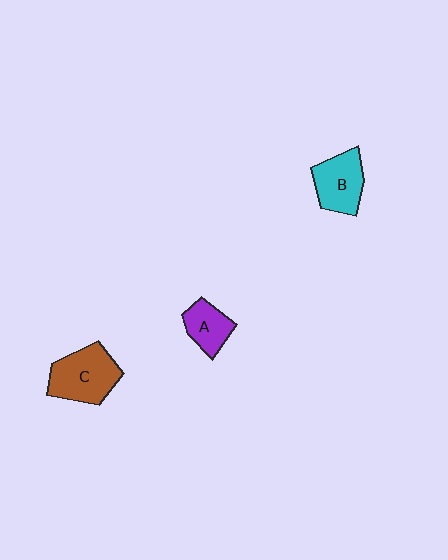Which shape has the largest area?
Shape C (brown).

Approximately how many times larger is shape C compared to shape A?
Approximately 1.7 times.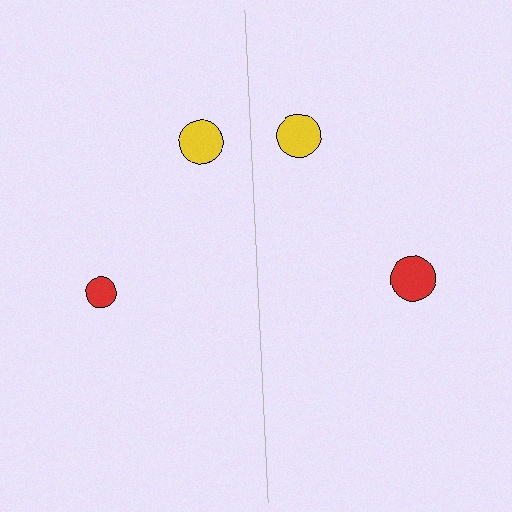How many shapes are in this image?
There are 4 shapes in this image.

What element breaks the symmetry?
The red circle on the right side has a different size than its mirror counterpart.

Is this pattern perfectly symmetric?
No, the pattern is not perfectly symmetric. The red circle on the right side has a different size than its mirror counterpart.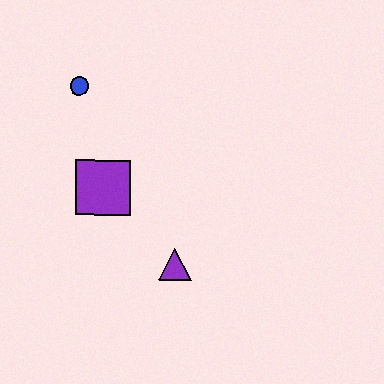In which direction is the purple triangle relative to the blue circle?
The purple triangle is below the blue circle.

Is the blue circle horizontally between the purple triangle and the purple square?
No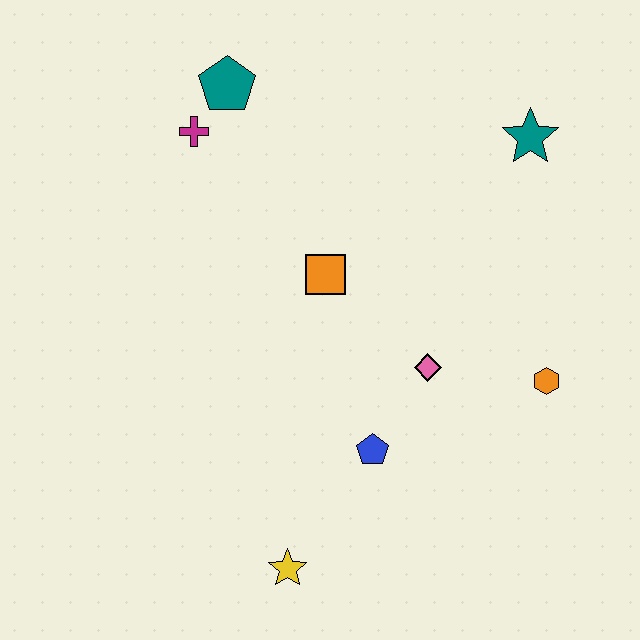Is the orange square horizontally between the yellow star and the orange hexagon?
Yes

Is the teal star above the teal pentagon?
No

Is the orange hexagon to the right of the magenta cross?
Yes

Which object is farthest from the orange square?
The yellow star is farthest from the orange square.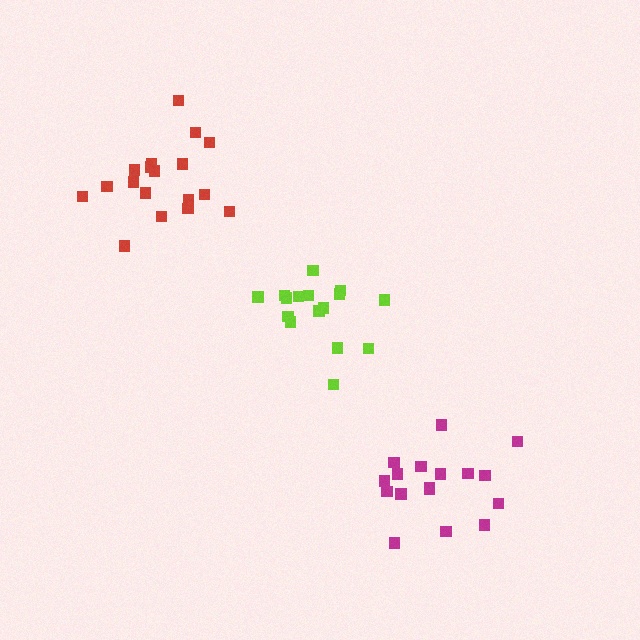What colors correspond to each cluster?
The clusters are colored: red, magenta, lime.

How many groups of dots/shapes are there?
There are 3 groups.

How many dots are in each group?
Group 1: 18 dots, Group 2: 17 dots, Group 3: 16 dots (51 total).